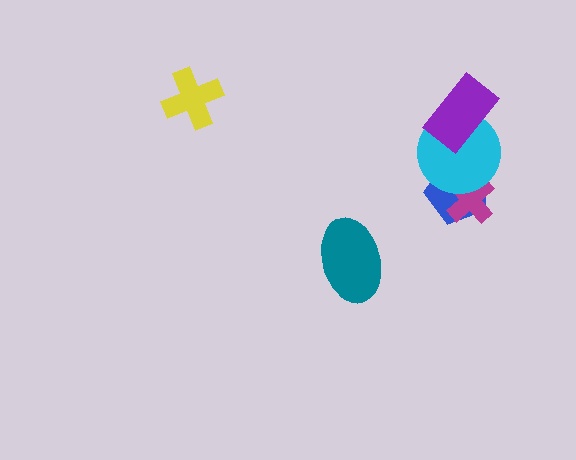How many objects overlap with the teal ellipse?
0 objects overlap with the teal ellipse.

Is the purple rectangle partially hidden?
No, no other shape covers it.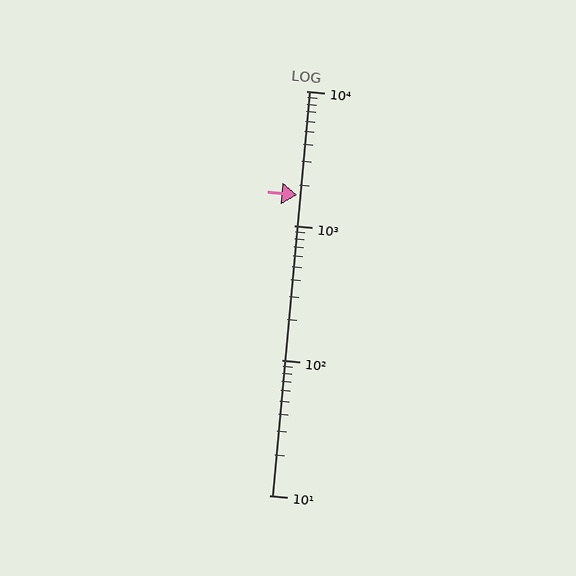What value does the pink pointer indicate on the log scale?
The pointer indicates approximately 1700.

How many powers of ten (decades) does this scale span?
The scale spans 3 decades, from 10 to 10000.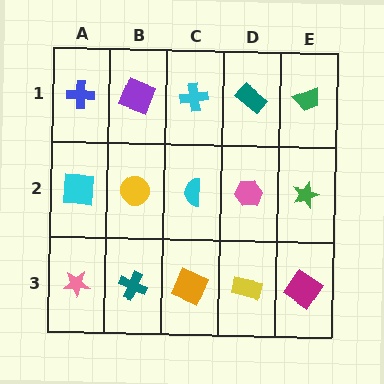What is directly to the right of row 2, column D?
A green star.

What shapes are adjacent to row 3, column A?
A cyan square (row 2, column A), a teal cross (row 3, column B).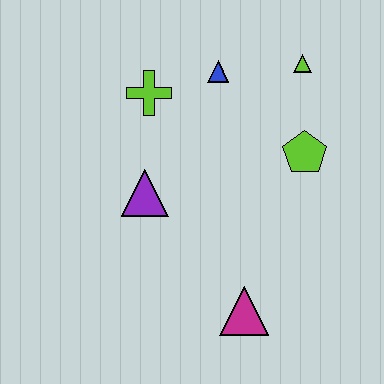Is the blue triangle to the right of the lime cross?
Yes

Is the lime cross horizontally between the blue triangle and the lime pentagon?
No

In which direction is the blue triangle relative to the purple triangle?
The blue triangle is above the purple triangle.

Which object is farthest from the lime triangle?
The magenta triangle is farthest from the lime triangle.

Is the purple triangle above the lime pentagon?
No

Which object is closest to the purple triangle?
The lime cross is closest to the purple triangle.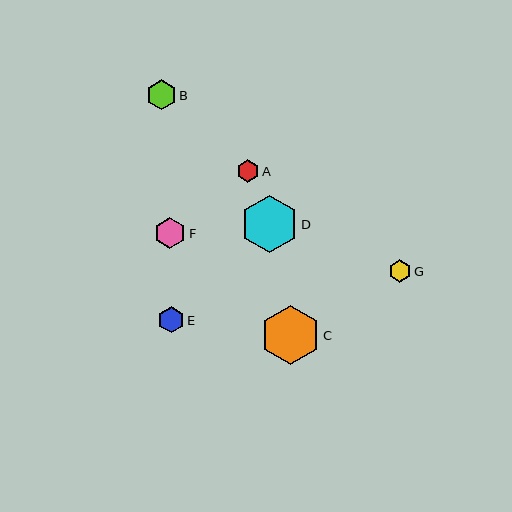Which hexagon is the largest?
Hexagon C is the largest with a size of approximately 59 pixels.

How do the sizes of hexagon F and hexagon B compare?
Hexagon F and hexagon B are approximately the same size.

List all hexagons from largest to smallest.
From largest to smallest: C, D, F, B, E, A, G.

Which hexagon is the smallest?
Hexagon G is the smallest with a size of approximately 23 pixels.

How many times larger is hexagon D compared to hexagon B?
Hexagon D is approximately 1.9 times the size of hexagon B.